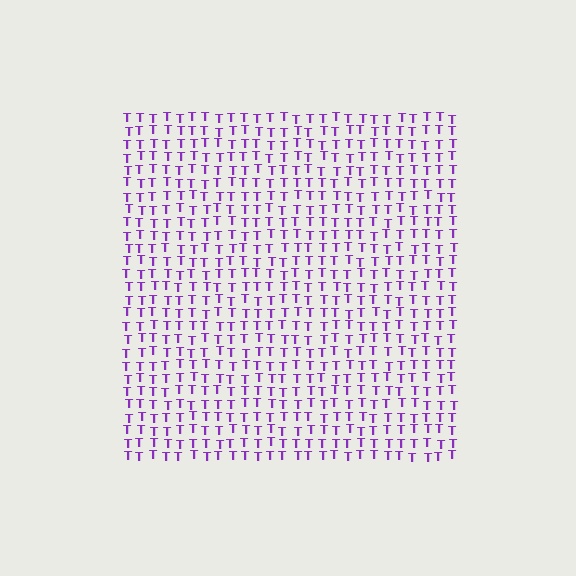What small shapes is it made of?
It is made of small letter T's.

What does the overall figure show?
The overall figure shows a square.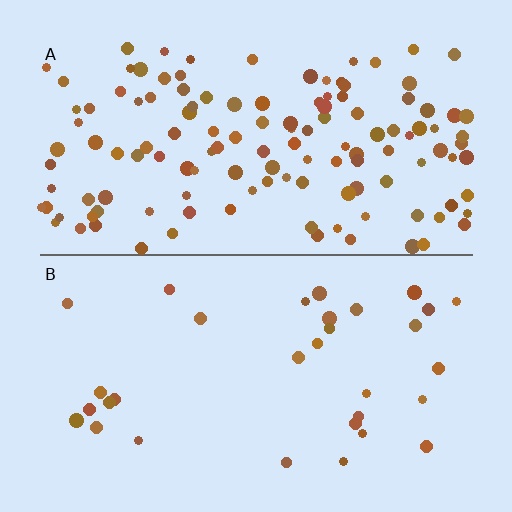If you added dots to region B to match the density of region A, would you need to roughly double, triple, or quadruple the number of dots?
Approximately quadruple.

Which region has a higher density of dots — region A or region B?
A (the top).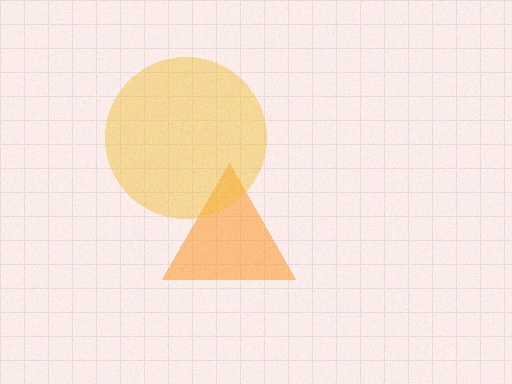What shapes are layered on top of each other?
The layered shapes are: an orange triangle, a yellow circle.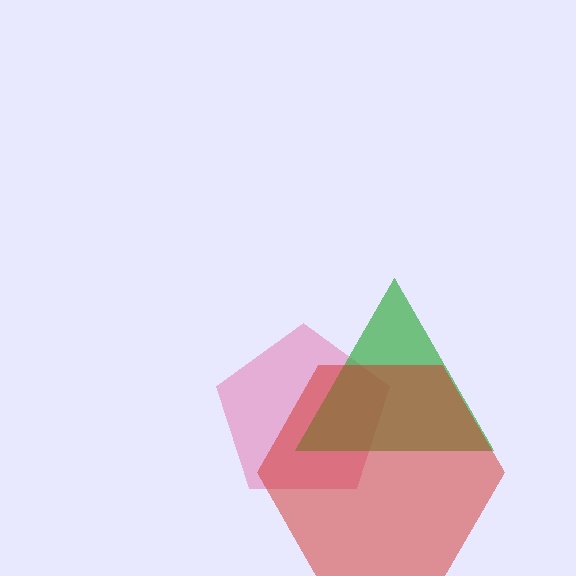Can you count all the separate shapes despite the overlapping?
Yes, there are 3 separate shapes.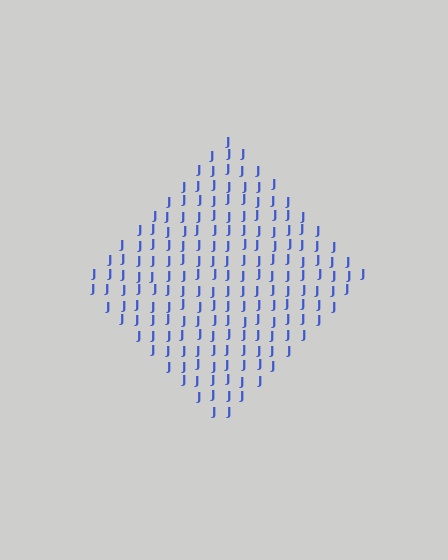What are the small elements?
The small elements are letter J's.